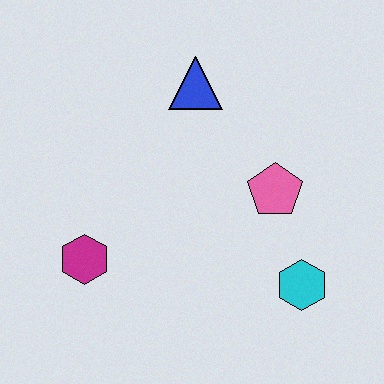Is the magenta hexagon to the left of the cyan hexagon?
Yes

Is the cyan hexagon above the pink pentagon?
No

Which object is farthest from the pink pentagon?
The magenta hexagon is farthest from the pink pentagon.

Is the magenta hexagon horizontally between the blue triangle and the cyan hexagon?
No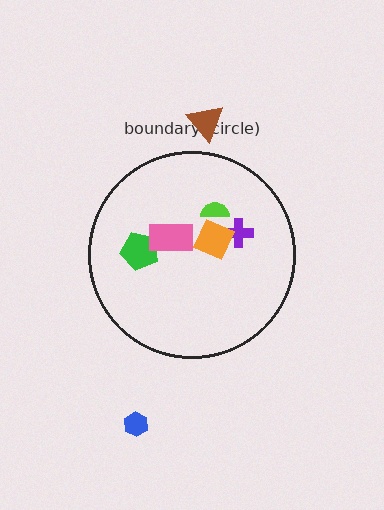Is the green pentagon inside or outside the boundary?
Inside.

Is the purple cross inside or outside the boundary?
Inside.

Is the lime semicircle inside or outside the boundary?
Inside.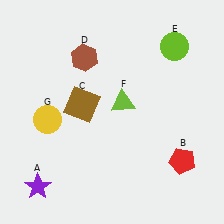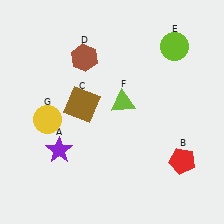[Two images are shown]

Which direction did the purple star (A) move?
The purple star (A) moved up.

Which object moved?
The purple star (A) moved up.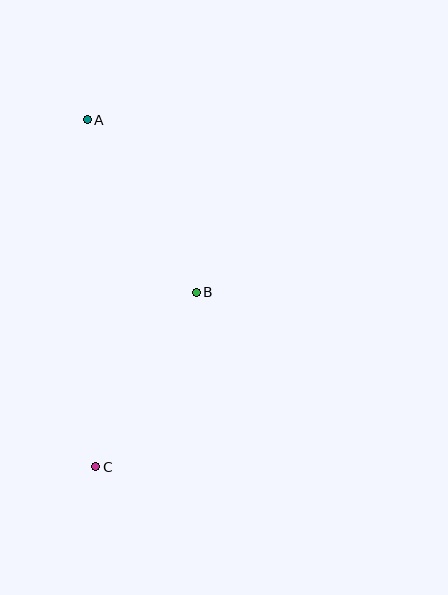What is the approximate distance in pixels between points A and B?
The distance between A and B is approximately 204 pixels.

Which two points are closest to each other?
Points B and C are closest to each other.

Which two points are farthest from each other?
Points A and C are farthest from each other.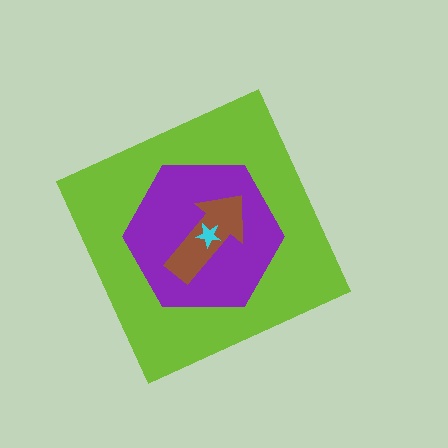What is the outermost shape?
The lime diamond.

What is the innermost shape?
The cyan star.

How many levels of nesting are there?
4.